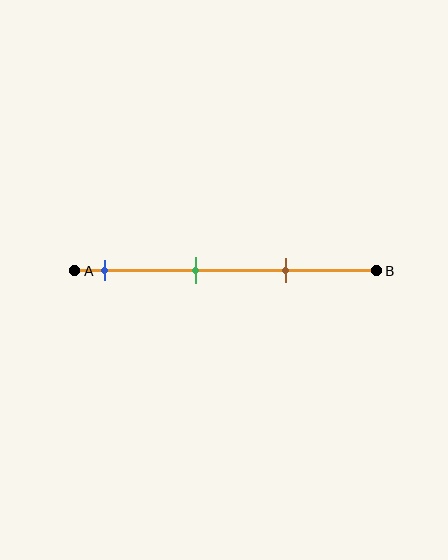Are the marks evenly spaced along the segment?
Yes, the marks are approximately evenly spaced.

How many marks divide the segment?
There are 3 marks dividing the segment.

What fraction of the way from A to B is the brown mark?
The brown mark is approximately 70% (0.7) of the way from A to B.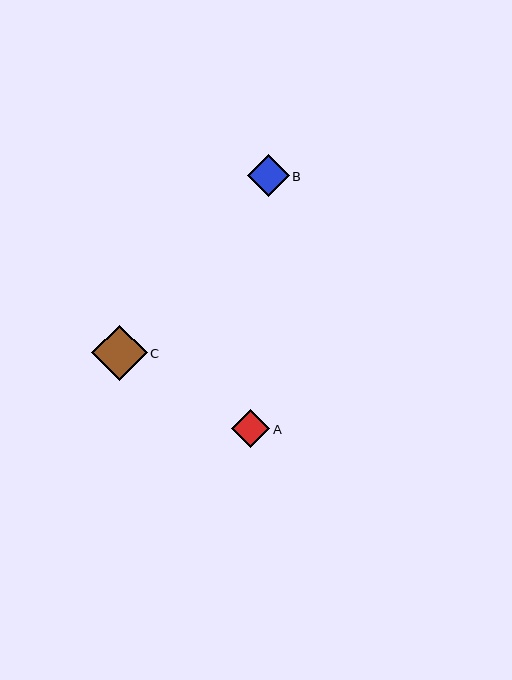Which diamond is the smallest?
Diamond A is the smallest with a size of approximately 38 pixels.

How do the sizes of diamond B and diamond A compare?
Diamond B and diamond A are approximately the same size.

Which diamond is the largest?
Diamond C is the largest with a size of approximately 56 pixels.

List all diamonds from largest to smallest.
From largest to smallest: C, B, A.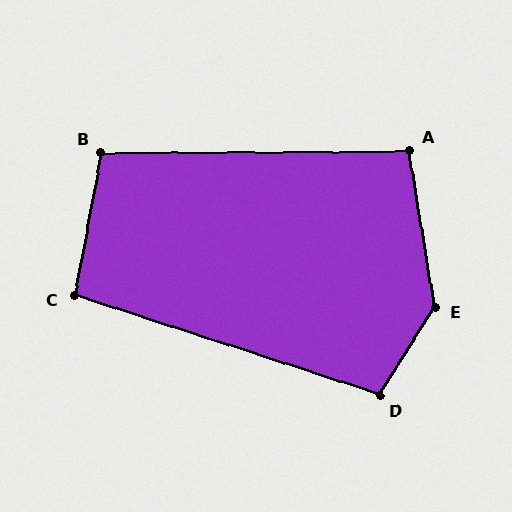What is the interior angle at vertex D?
Approximately 104 degrees (obtuse).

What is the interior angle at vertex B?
Approximately 101 degrees (obtuse).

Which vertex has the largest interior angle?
E, at approximately 139 degrees.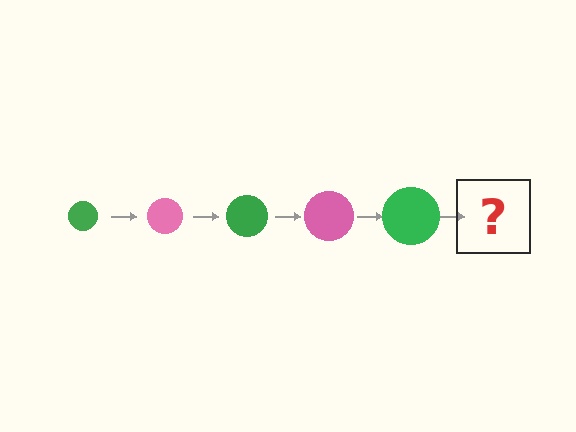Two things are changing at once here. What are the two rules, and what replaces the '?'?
The two rules are that the circle grows larger each step and the color cycles through green and pink. The '?' should be a pink circle, larger than the previous one.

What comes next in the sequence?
The next element should be a pink circle, larger than the previous one.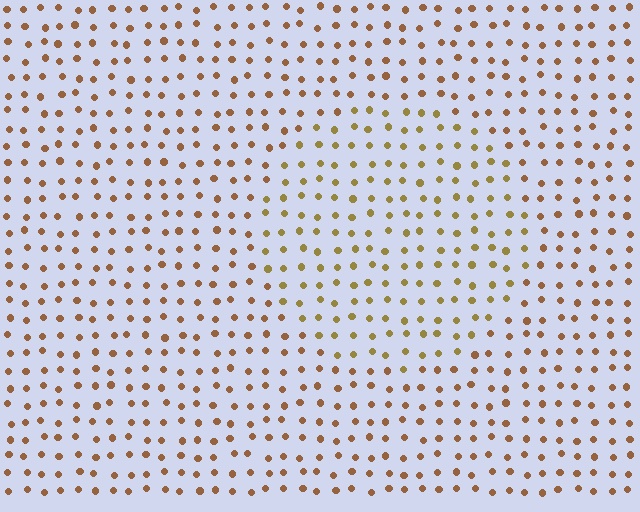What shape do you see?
I see a circle.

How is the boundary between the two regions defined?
The boundary is defined purely by a slight shift in hue (about 25 degrees). Spacing, size, and orientation are identical on both sides.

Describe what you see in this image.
The image is filled with small brown elements in a uniform arrangement. A circle-shaped region is visible where the elements are tinted to a slightly different hue, forming a subtle color boundary.